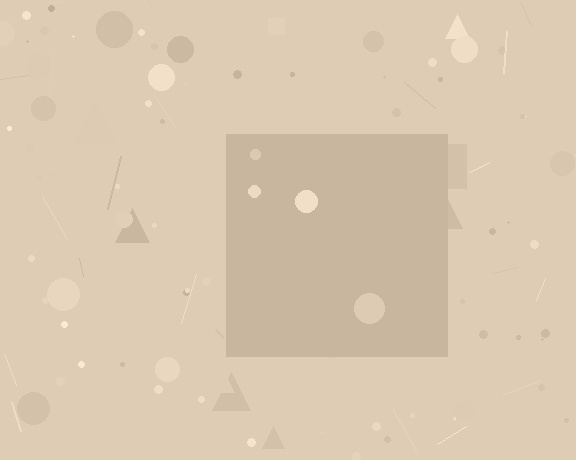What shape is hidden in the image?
A square is hidden in the image.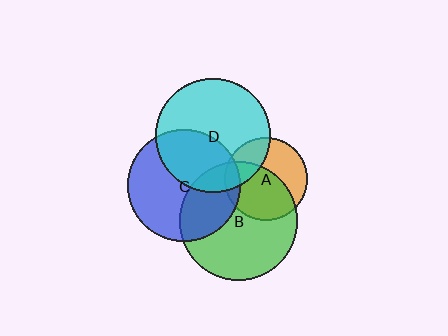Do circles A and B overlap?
Yes.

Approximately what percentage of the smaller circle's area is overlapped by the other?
Approximately 55%.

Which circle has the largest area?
Circle B (green).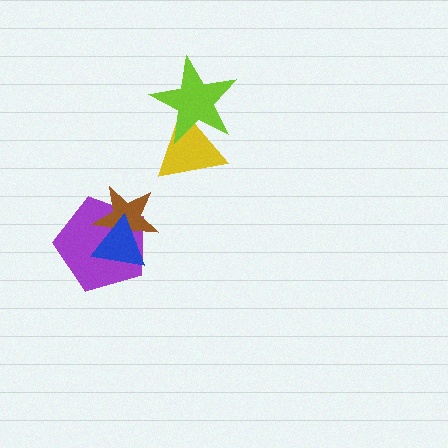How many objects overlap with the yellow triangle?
1 object overlaps with the yellow triangle.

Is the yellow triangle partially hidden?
Yes, it is partially covered by another shape.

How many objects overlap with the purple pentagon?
2 objects overlap with the purple pentagon.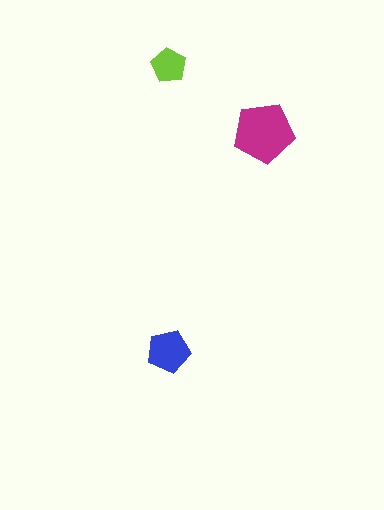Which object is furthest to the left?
The blue pentagon is leftmost.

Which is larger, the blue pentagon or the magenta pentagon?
The magenta one.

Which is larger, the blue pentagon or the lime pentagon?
The blue one.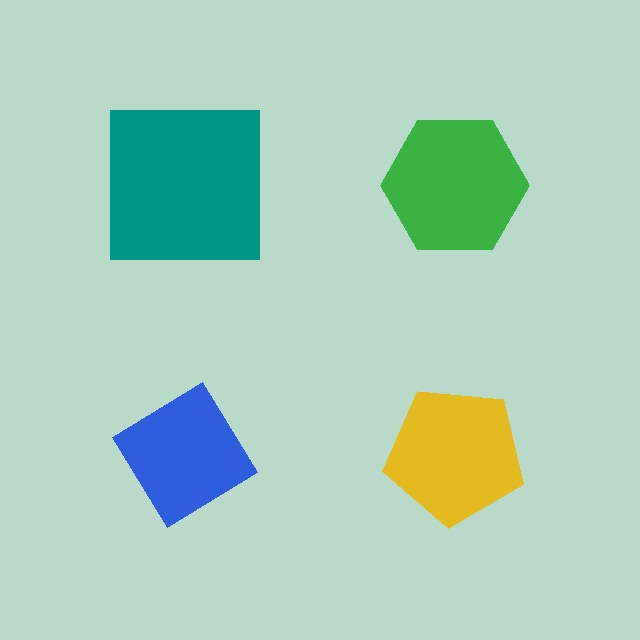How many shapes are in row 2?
2 shapes.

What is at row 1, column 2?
A green hexagon.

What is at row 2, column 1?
A blue diamond.